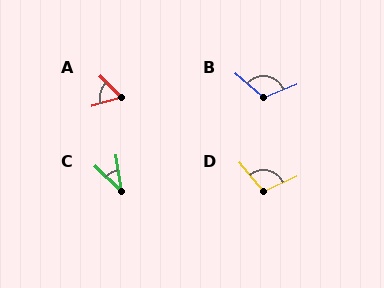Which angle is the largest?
B, at approximately 118 degrees.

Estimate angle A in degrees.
Approximately 62 degrees.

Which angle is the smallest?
C, at approximately 38 degrees.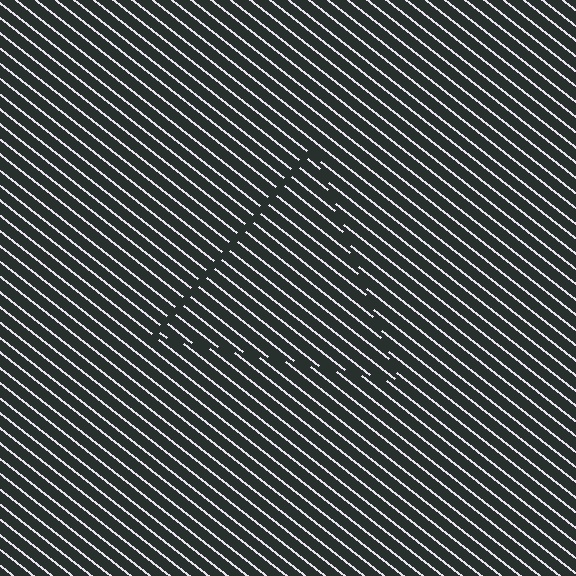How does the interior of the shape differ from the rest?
The interior of the shape contains the same grating, shifted by half a period — the contour is defined by the phase discontinuity where line-ends from the inner and outer gratings abut.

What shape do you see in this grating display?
An illusory triangle. The interior of the shape contains the same grating, shifted by half a period — the contour is defined by the phase discontinuity where line-ends from the inner and outer gratings abut.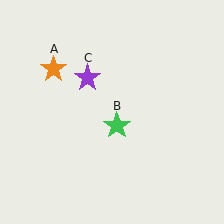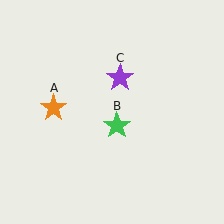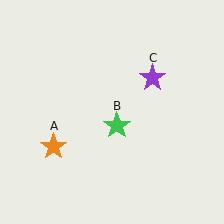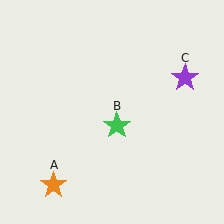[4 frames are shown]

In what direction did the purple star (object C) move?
The purple star (object C) moved right.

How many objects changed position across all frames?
2 objects changed position: orange star (object A), purple star (object C).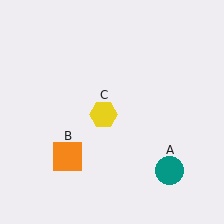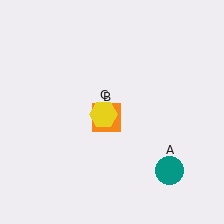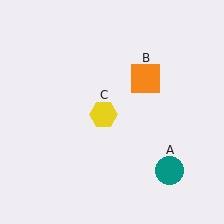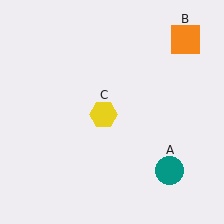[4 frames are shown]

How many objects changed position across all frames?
1 object changed position: orange square (object B).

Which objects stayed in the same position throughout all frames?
Teal circle (object A) and yellow hexagon (object C) remained stationary.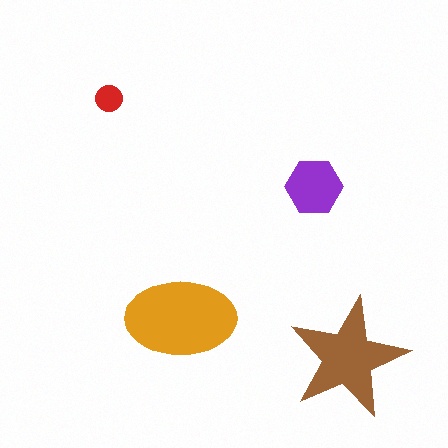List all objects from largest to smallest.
The orange ellipse, the brown star, the purple hexagon, the red circle.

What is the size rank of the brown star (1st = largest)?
2nd.